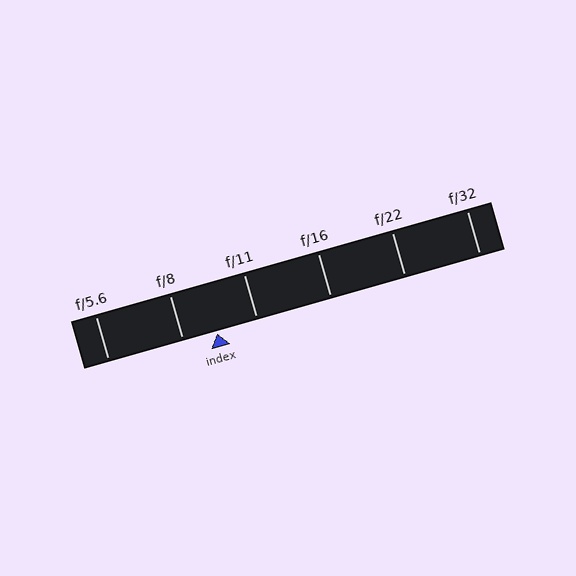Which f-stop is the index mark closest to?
The index mark is closest to f/8.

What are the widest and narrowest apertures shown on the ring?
The widest aperture shown is f/5.6 and the narrowest is f/32.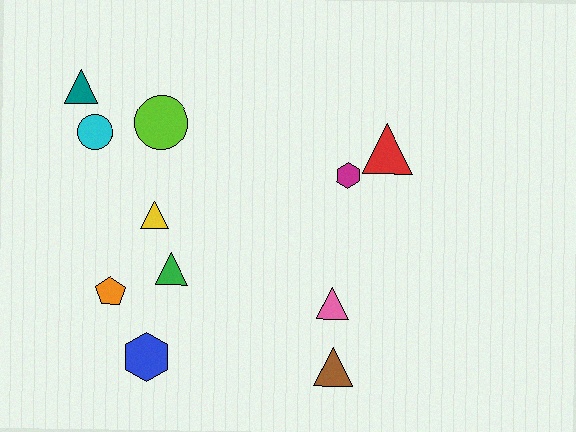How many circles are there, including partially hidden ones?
There are 2 circles.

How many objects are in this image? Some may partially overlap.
There are 11 objects.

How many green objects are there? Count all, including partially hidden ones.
There is 1 green object.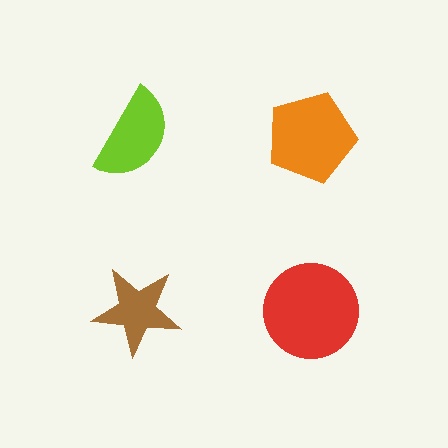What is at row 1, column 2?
An orange pentagon.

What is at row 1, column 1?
A lime semicircle.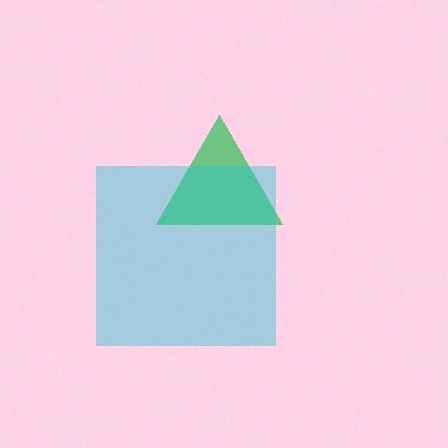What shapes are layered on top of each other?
The layered shapes are: a green triangle, a cyan square.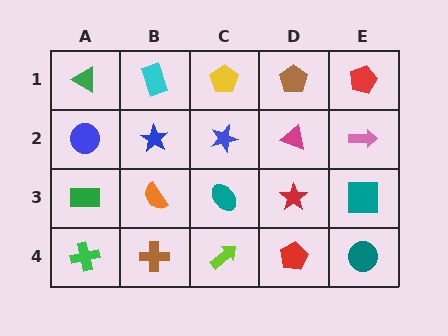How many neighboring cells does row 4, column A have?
2.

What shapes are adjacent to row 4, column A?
A green rectangle (row 3, column A), a brown cross (row 4, column B).